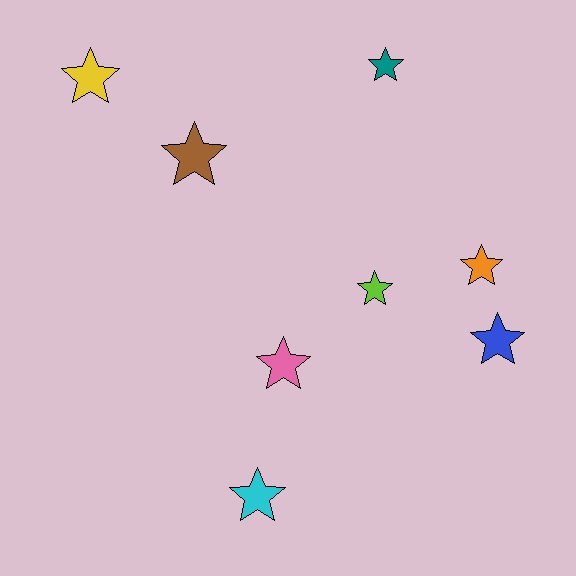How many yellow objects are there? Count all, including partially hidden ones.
There is 1 yellow object.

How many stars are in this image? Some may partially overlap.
There are 8 stars.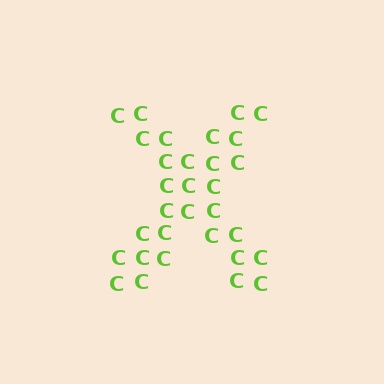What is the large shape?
The large shape is the letter X.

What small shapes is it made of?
It is made of small letter C's.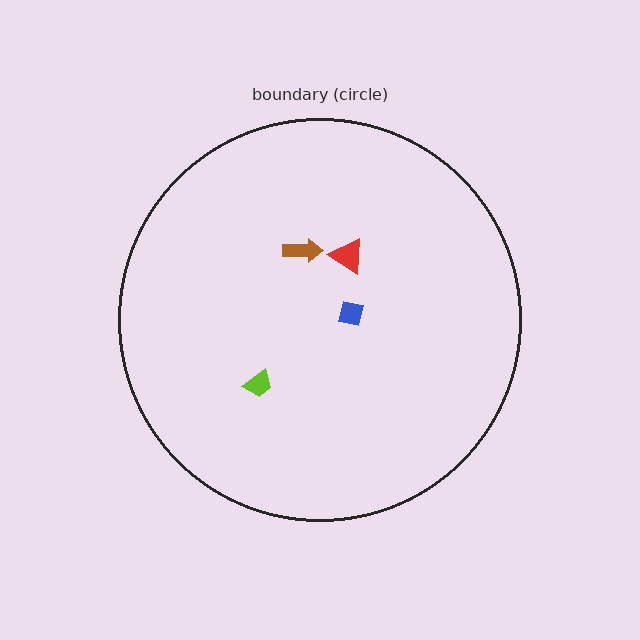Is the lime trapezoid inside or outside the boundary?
Inside.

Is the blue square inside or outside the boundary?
Inside.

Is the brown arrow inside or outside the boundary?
Inside.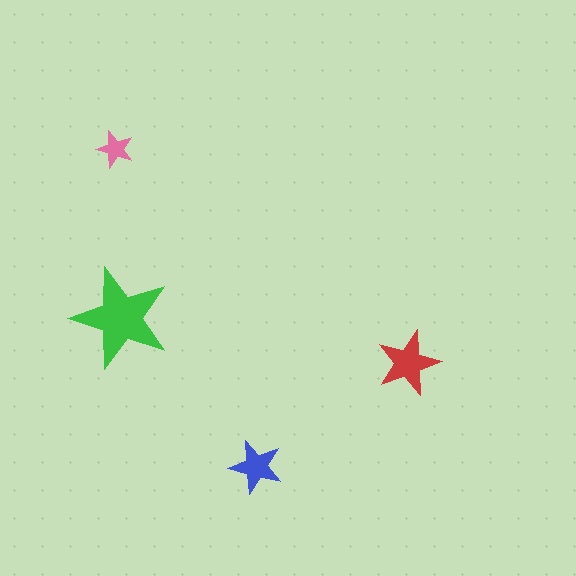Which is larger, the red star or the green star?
The green one.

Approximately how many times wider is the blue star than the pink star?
About 1.5 times wider.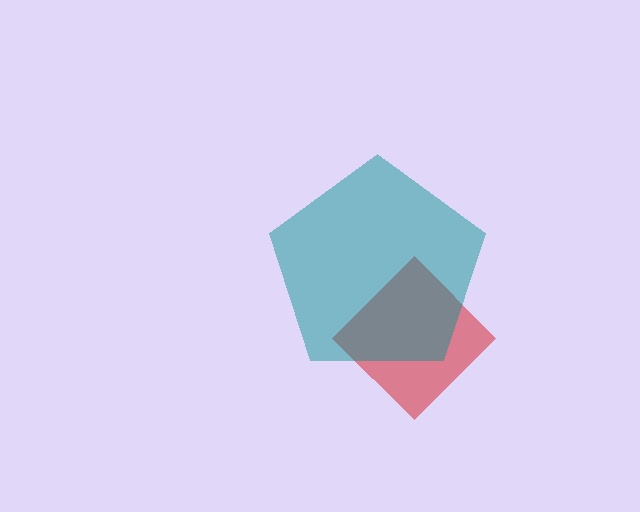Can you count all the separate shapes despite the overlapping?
Yes, there are 2 separate shapes.